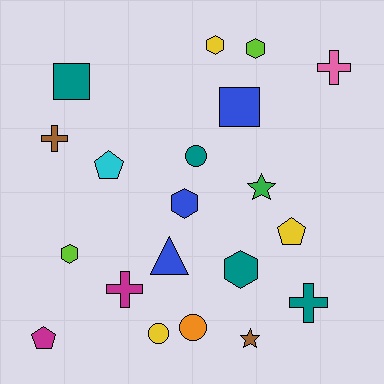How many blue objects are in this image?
There are 3 blue objects.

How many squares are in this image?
There are 2 squares.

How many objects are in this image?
There are 20 objects.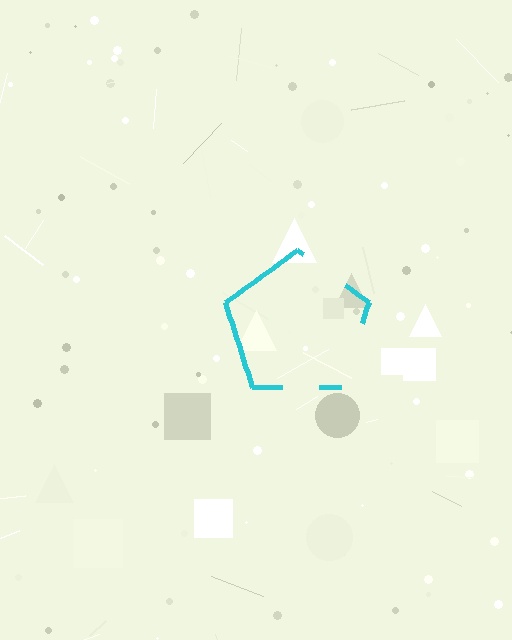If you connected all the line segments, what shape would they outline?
They would outline a pentagon.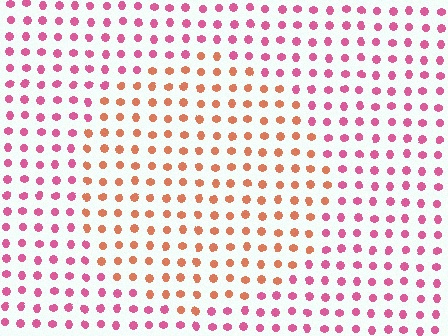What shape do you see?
I see a circle.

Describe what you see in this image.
The image is filled with small pink elements in a uniform arrangement. A circle-shaped region is visible where the elements are tinted to a slightly different hue, forming a subtle color boundary.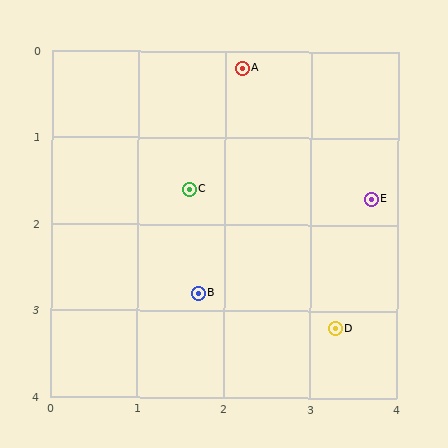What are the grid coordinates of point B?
Point B is at approximately (1.7, 2.8).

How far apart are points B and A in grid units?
Points B and A are about 2.6 grid units apart.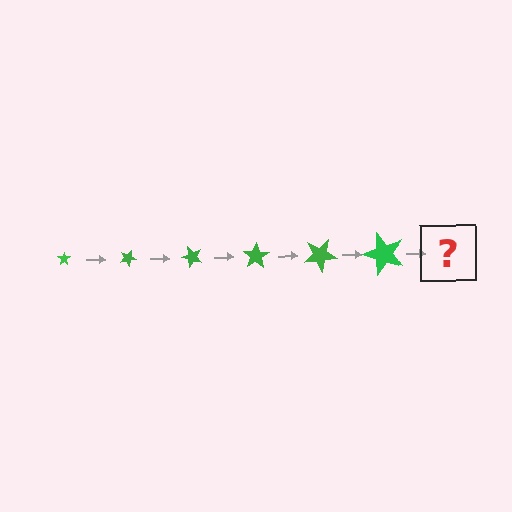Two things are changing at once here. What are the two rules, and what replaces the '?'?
The two rules are that the star grows larger each step and it rotates 25 degrees each step. The '?' should be a star, larger than the previous one and rotated 150 degrees from the start.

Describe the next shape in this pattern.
It should be a star, larger than the previous one and rotated 150 degrees from the start.